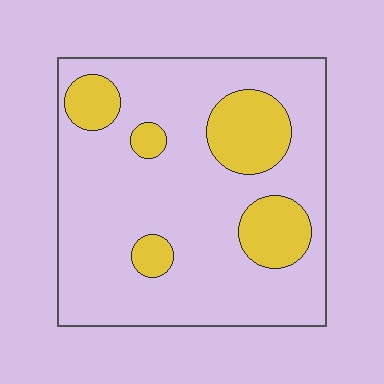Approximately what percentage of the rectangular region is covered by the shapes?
Approximately 20%.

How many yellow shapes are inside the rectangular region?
5.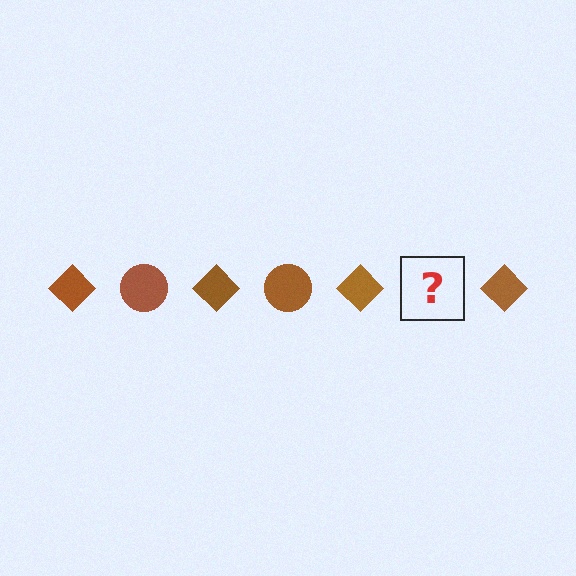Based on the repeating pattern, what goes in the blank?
The blank should be a brown circle.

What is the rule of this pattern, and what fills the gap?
The rule is that the pattern cycles through diamond, circle shapes in brown. The gap should be filled with a brown circle.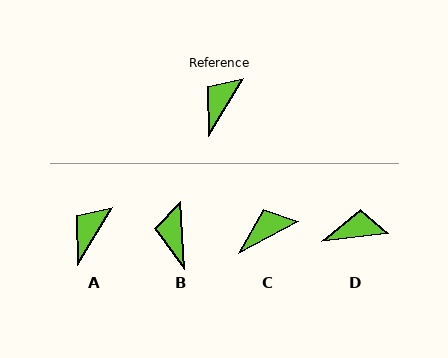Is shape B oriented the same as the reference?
No, it is off by about 35 degrees.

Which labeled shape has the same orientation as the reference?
A.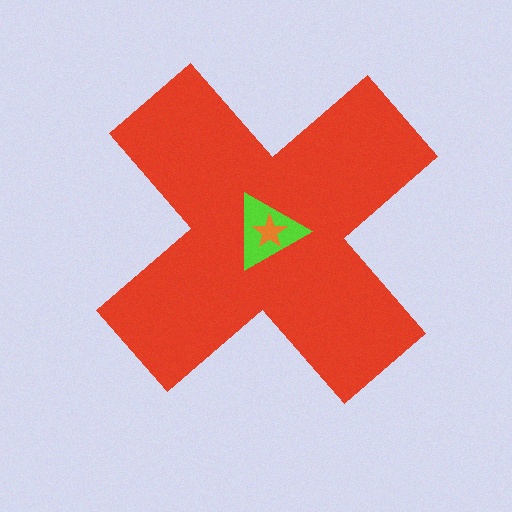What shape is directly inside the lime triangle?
The orange star.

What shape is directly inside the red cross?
The lime triangle.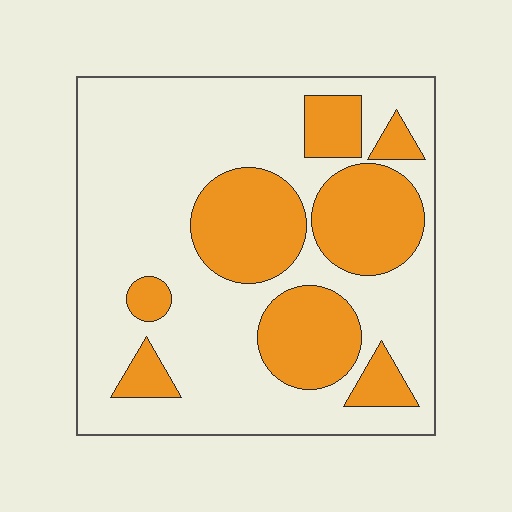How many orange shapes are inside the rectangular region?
8.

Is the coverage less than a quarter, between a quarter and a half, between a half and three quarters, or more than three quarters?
Between a quarter and a half.